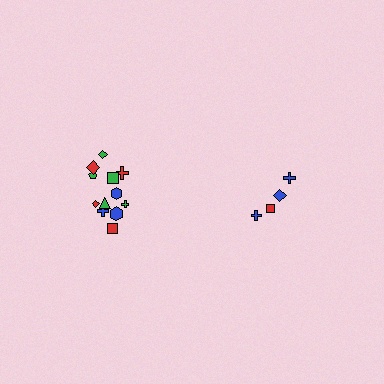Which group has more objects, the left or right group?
The left group.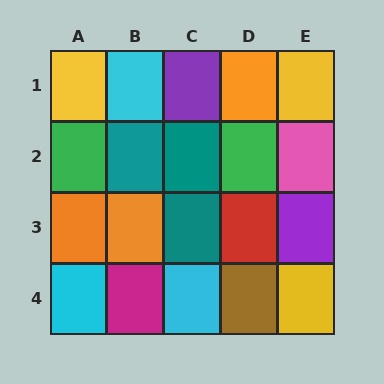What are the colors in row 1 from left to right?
Yellow, cyan, purple, orange, yellow.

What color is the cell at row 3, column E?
Purple.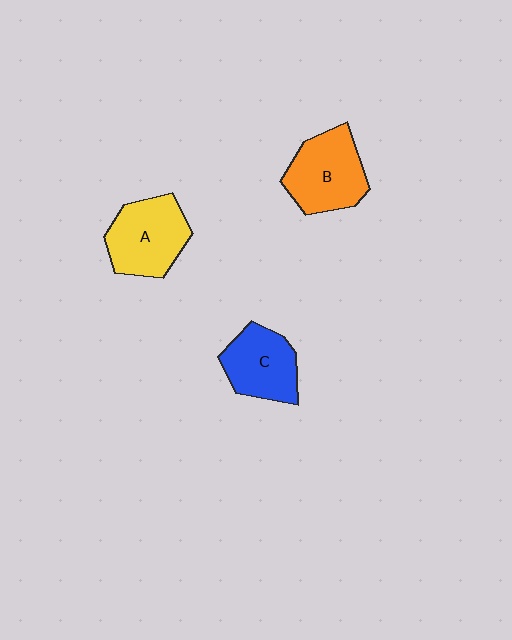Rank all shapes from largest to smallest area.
From largest to smallest: B (orange), A (yellow), C (blue).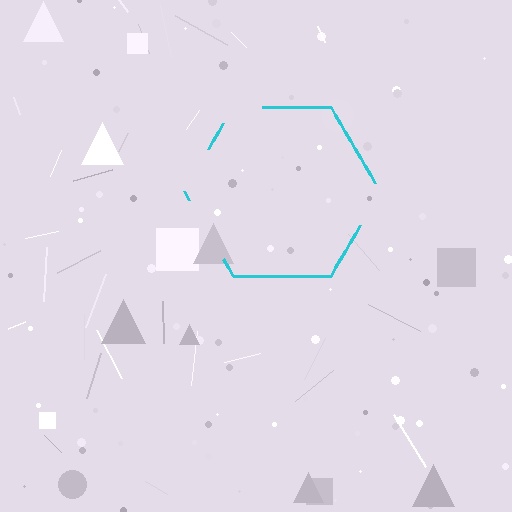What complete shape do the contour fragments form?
The contour fragments form a hexagon.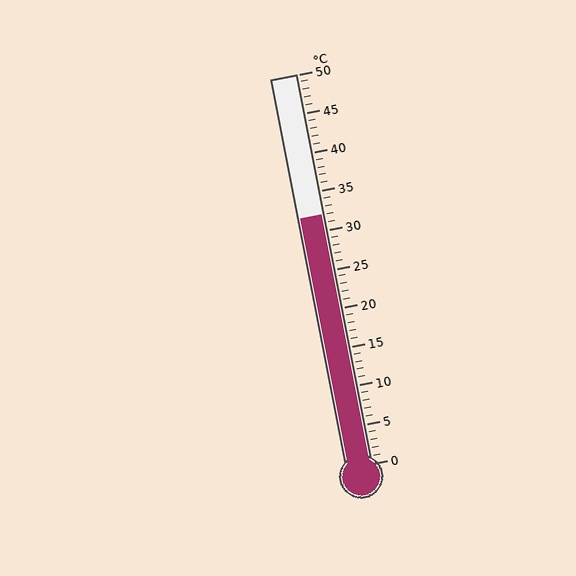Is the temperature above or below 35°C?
The temperature is below 35°C.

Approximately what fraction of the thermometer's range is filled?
The thermometer is filled to approximately 65% of its range.